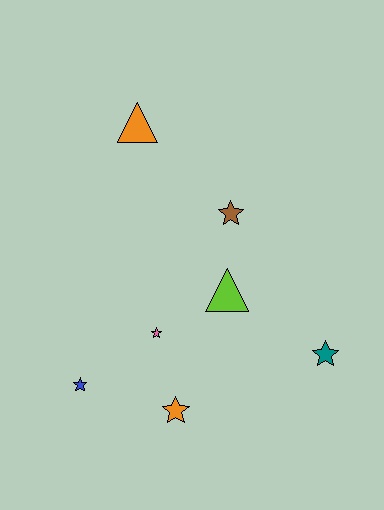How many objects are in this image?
There are 7 objects.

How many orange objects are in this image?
There are 2 orange objects.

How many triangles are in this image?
There are 2 triangles.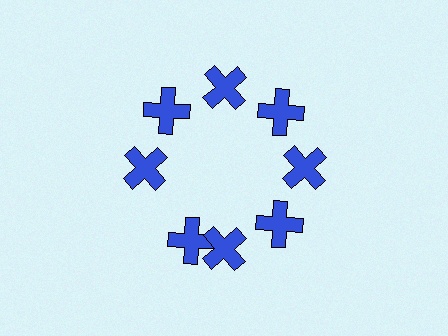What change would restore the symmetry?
The symmetry would be restored by rotating it back into even spacing with its neighbors so that all 8 crosses sit at equal angles and equal distance from the center.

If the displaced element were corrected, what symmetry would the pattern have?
It would have 8-fold rotational symmetry — the pattern would map onto itself every 45 degrees.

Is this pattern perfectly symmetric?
No. The 8 blue crosses are arranged in a ring, but one element near the 8 o'clock position is rotated out of alignment along the ring, breaking the 8-fold rotational symmetry.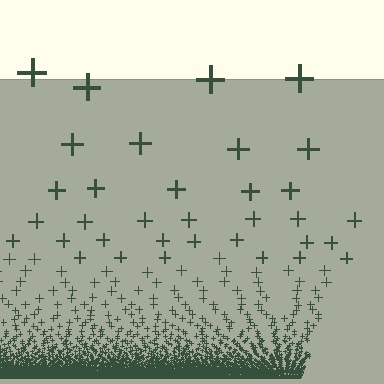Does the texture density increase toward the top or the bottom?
Density increases toward the bottom.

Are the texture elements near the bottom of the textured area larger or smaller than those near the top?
Smaller. The gradient is inverted — elements near the bottom are smaller and denser.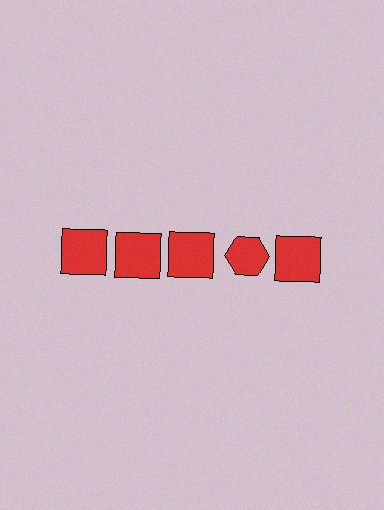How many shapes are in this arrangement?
There are 5 shapes arranged in a grid pattern.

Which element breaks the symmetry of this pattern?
The red hexagon in the top row, second from right column breaks the symmetry. All other shapes are red squares.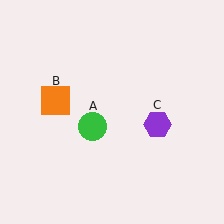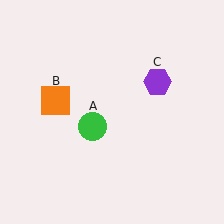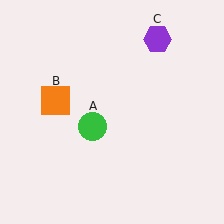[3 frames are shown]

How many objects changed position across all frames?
1 object changed position: purple hexagon (object C).